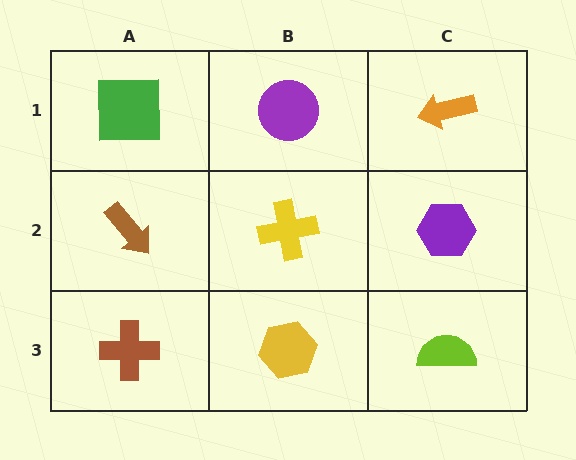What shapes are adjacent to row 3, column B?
A yellow cross (row 2, column B), a brown cross (row 3, column A), a lime semicircle (row 3, column C).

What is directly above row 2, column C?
An orange arrow.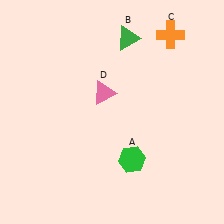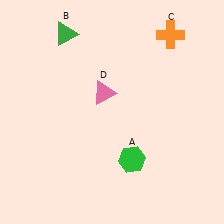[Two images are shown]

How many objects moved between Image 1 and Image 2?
1 object moved between the two images.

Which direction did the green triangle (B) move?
The green triangle (B) moved left.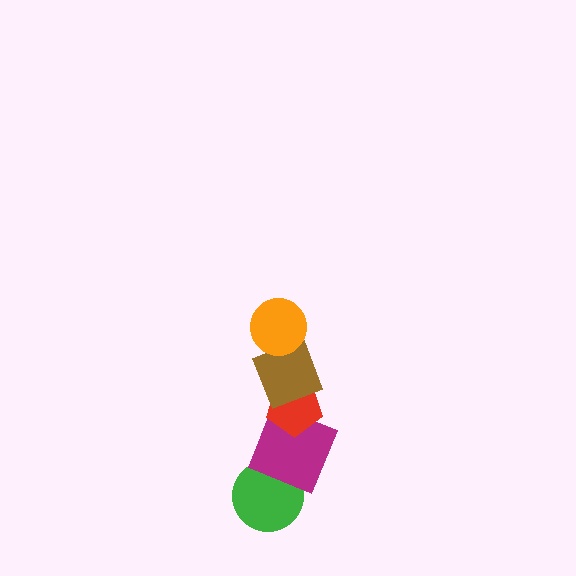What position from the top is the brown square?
The brown square is 2nd from the top.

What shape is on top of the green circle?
The magenta square is on top of the green circle.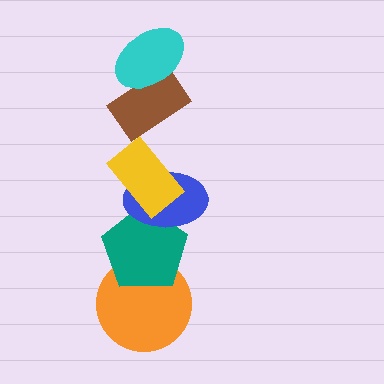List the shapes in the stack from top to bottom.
From top to bottom: the cyan ellipse, the brown rectangle, the yellow rectangle, the blue ellipse, the teal pentagon, the orange circle.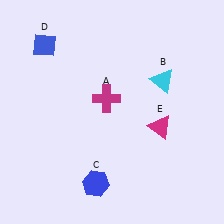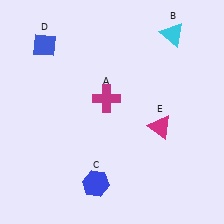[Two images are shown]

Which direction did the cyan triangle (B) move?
The cyan triangle (B) moved up.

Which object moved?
The cyan triangle (B) moved up.